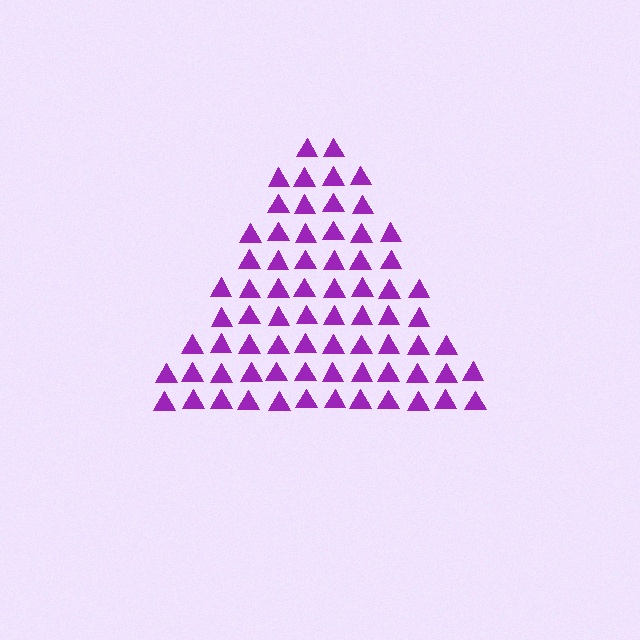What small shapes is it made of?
It is made of small triangles.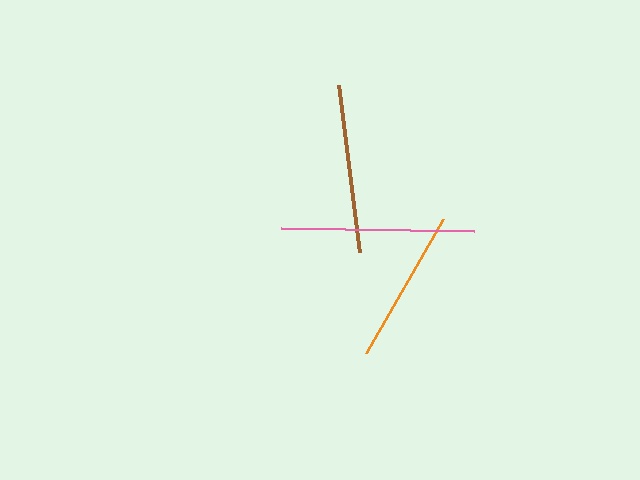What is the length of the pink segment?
The pink segment is approximately 193 pixels long.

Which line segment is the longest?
The pink line is the longest at approximately 193 pixels.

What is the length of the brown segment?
The brown segment is approximately 168 pixels long.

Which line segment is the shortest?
The orange line is the shortest at approximately 154 pixels.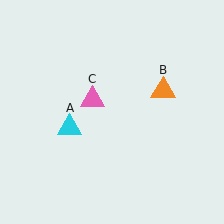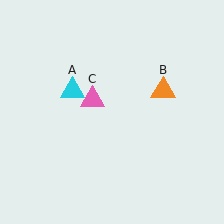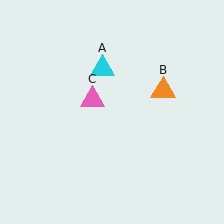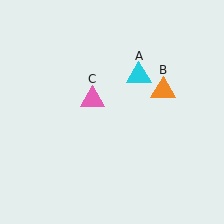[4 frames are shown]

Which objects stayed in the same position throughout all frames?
Orange triangle (object B) and pink triangle (object C) remained stationary.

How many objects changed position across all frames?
1 object changed position: cyan triangle (object A).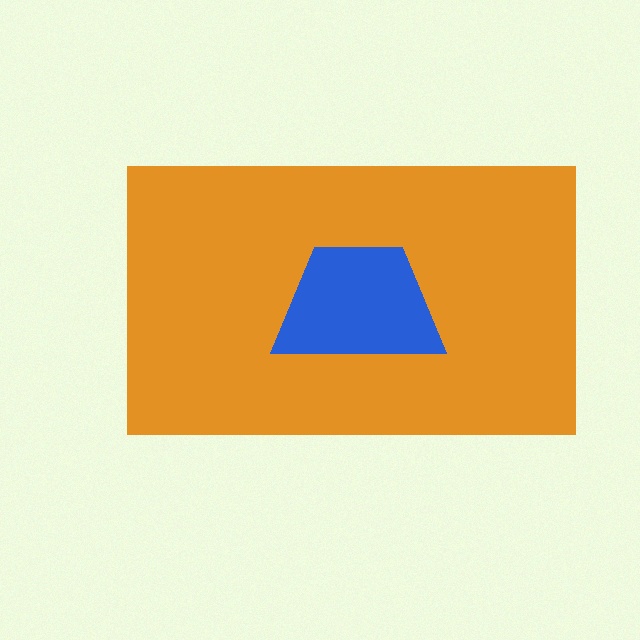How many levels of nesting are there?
2.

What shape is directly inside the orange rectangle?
The blue trapezoid.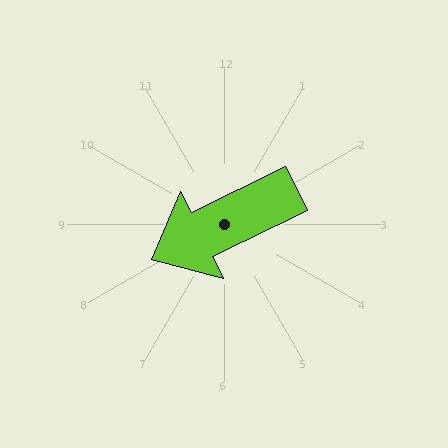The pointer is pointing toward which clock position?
Roughly 8 o'clock.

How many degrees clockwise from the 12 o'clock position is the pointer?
Approximately 244 degrees.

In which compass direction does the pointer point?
Southwest.